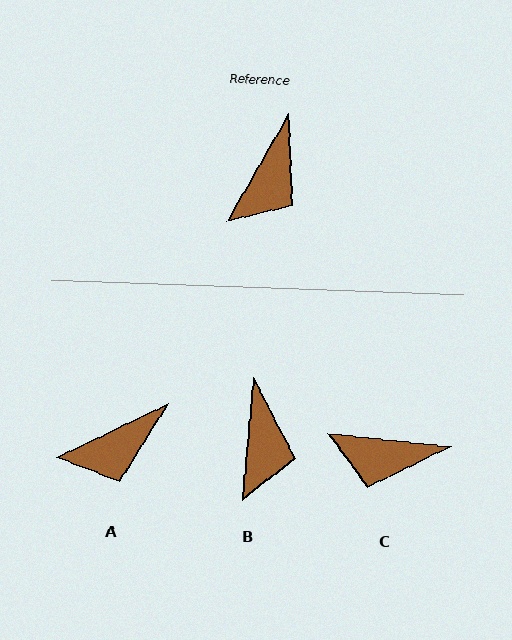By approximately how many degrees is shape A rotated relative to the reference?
Approximately 34 degrees clockwise.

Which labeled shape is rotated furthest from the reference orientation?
C, about 66 degrees away.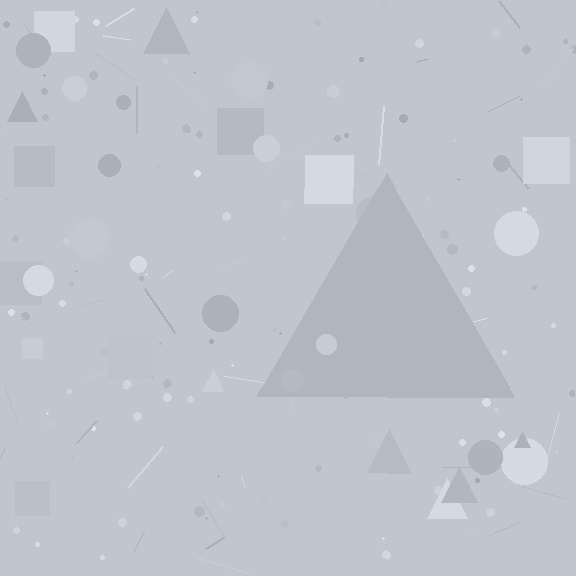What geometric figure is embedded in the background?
A triangle is embedded in the background.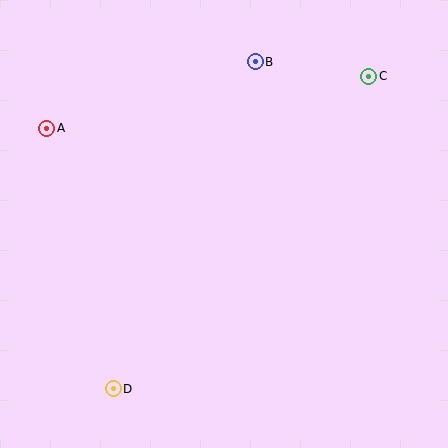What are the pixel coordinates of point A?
Point A is at (47, 128).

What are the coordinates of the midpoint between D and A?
The midpoint between D and A is at (80, 258).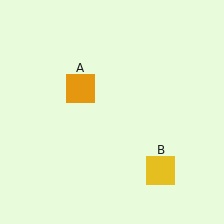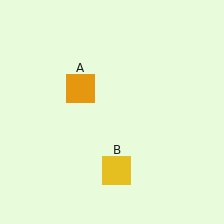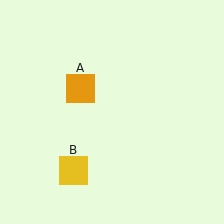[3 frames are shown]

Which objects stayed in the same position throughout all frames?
Orange square (object A) remained stationary.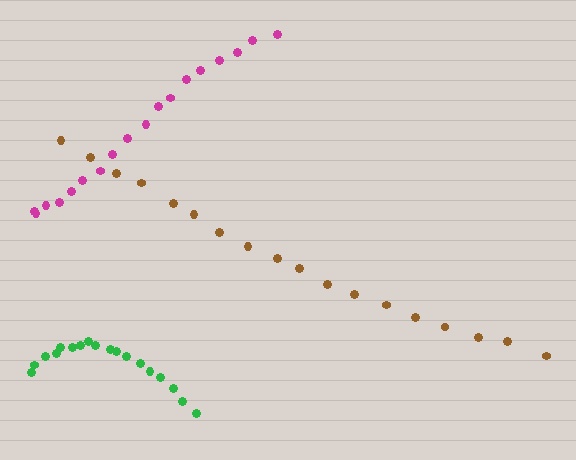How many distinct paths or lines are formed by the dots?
There are 3 distinct paths.